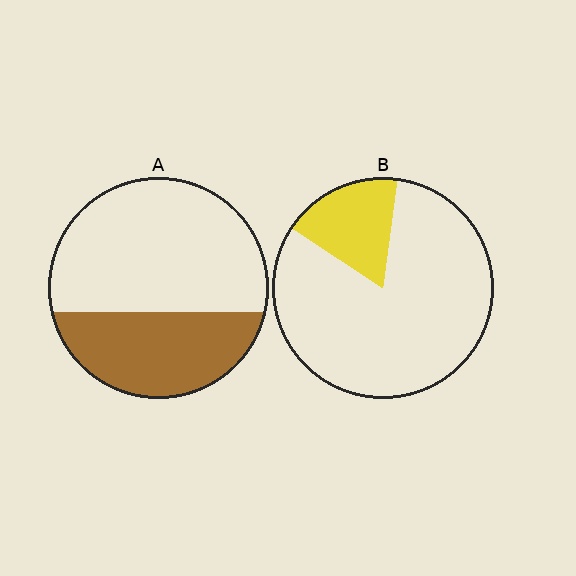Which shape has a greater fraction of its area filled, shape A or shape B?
Shape A.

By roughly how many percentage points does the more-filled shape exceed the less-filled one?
By roughly 20 percentage points (A over B).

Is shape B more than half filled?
No.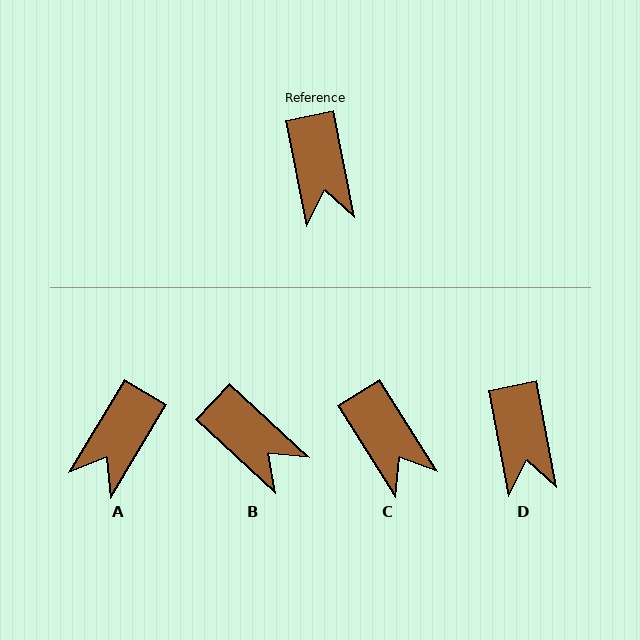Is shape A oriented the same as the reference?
No, it is off by about 42 degrees.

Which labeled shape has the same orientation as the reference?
D.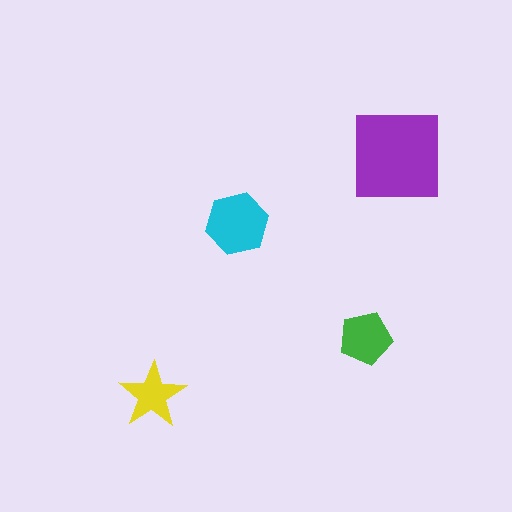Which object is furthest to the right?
The purple square is rightmost.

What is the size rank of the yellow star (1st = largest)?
4th.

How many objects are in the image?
There are 4 objects in the image.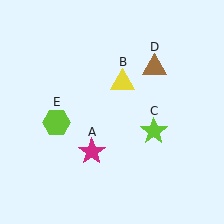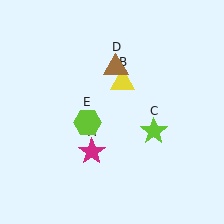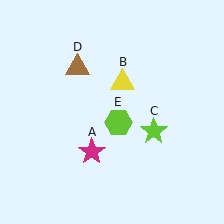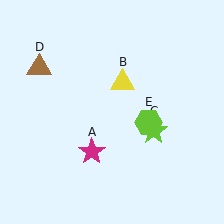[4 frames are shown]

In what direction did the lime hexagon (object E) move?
The lime hexagon (object E) moved right.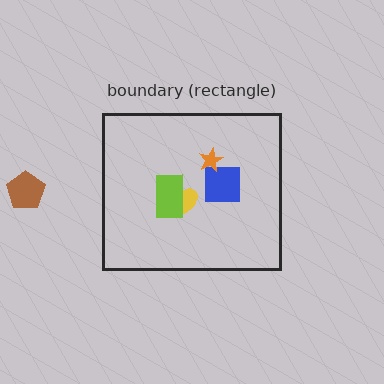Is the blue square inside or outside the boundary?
Inside.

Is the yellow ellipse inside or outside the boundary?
Inside.